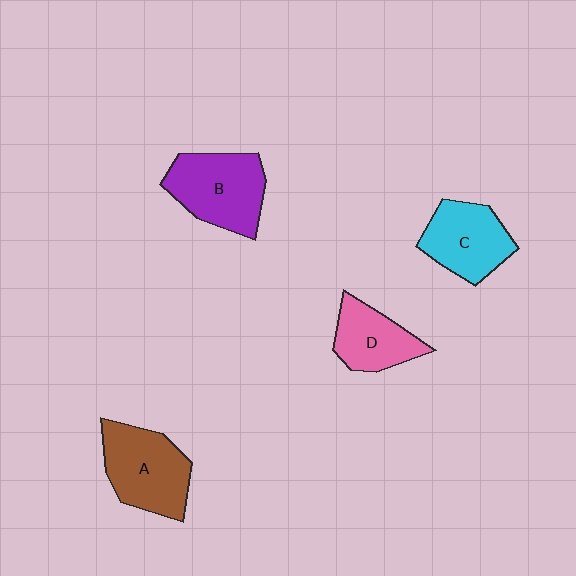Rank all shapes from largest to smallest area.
From largest to smallest: B (purple), A (brown), C (cyan), D (pink).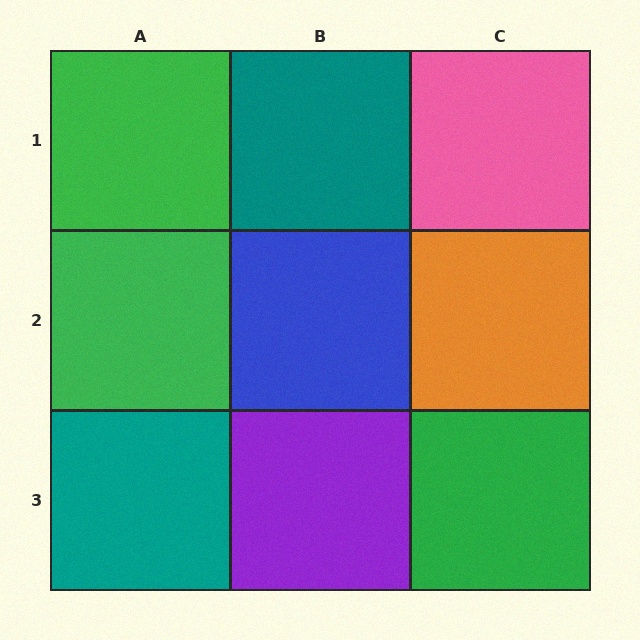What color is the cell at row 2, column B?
Blue.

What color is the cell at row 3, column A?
Teal.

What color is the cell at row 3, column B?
Purple.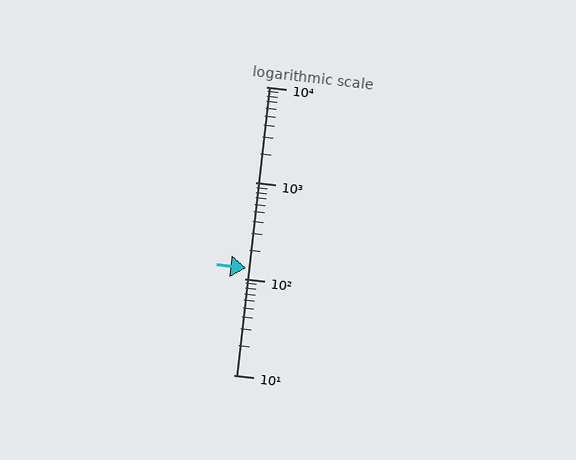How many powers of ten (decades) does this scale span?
The scale spans 3 decades, from 10 to 10000.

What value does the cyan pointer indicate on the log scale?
The pointer indicates approximately 130.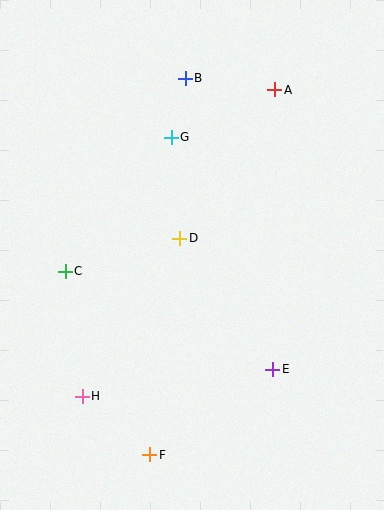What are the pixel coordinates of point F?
Point F is at (150, 455).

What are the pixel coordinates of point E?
Point E is at (272, 369).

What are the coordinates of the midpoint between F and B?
The midpoint between F and B is at (168, 266).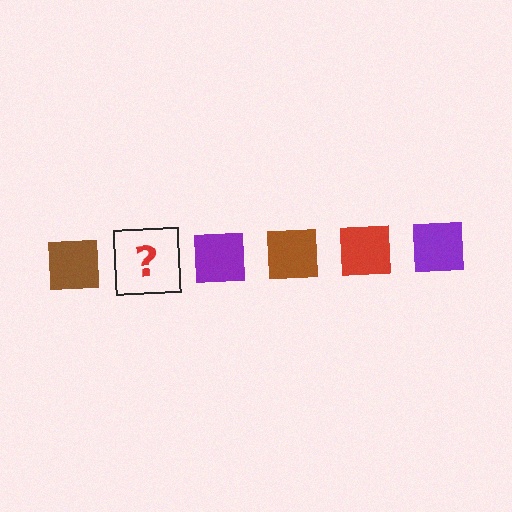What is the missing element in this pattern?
The missing element is a red square.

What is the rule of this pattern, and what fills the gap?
The rule is that the pattern cycles through brown, red, purple squares. The gap should be filled with a red square.